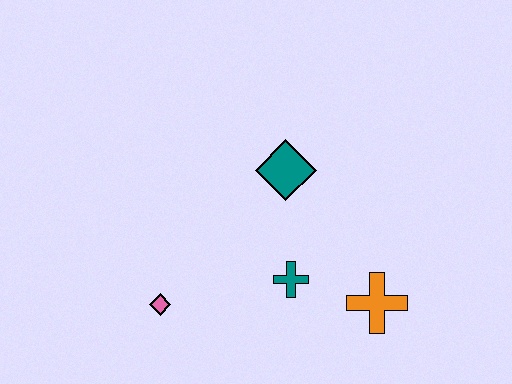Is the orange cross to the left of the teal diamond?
No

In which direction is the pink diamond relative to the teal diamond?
The pink diamond is below the teal diamond.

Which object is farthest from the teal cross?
The pink diamond is farthest from the teal cross.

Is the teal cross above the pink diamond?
Yes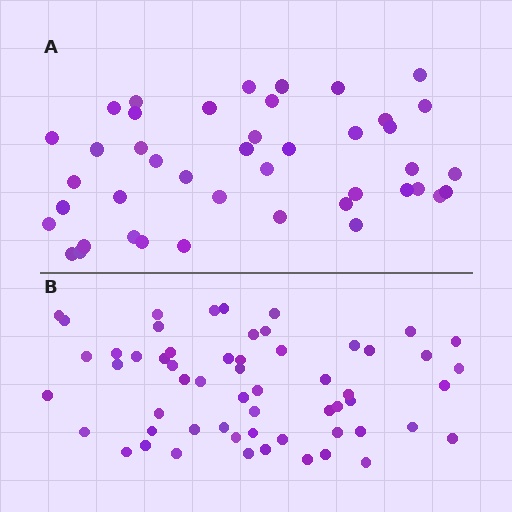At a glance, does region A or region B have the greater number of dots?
Region B (the bottom region) has more dots.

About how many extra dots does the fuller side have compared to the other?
Region B has approximately 15 more dots than region A.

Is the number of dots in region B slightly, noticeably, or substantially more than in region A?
Region B has noticeably more, but not dramatically so. The ratio is roughly 1.3 to 1.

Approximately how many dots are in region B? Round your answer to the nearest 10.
About 60 dots. (The exact count is 58, which rounds to 60.)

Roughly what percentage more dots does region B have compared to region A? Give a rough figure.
About 35% more.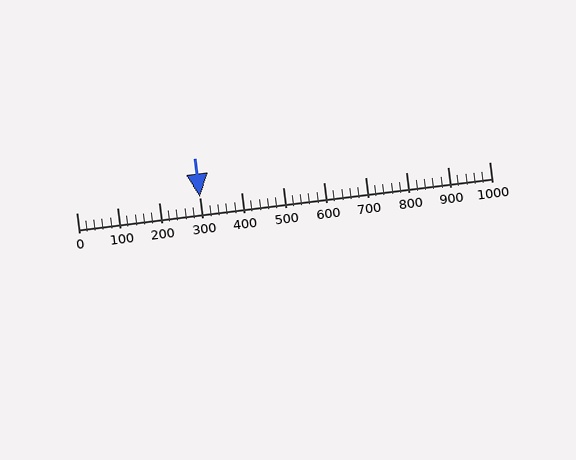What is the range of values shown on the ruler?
The ruler shows values from 0 to 1000.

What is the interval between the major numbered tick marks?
The major tick marks are spaced 100 units apart.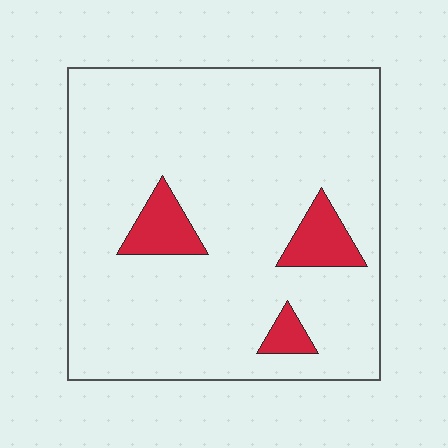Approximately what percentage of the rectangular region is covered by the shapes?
Approximately 10%.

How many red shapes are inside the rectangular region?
3.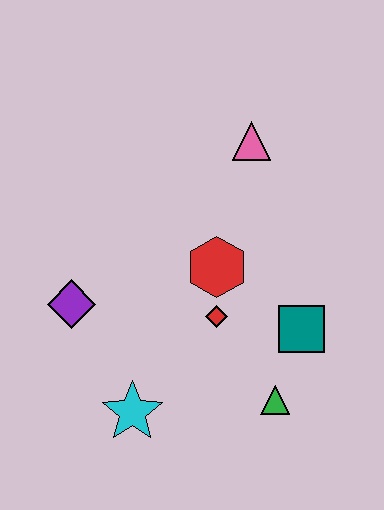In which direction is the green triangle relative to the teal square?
The green triangle is below the teal square.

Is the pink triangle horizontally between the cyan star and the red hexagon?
No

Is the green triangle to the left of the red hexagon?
No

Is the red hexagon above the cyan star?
Yes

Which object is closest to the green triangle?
The teal square is closest to the green triangle.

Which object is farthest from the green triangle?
The pink triangle is farthest from the green triangle.